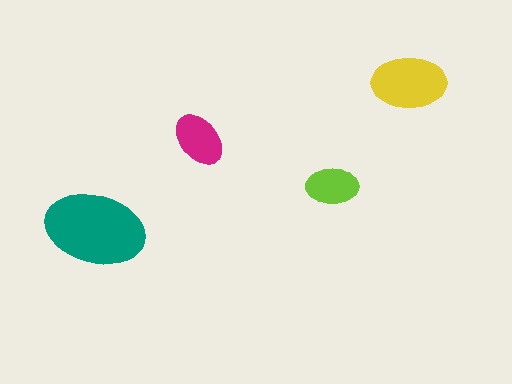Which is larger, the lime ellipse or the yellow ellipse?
The yellow one.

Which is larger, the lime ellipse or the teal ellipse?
The teal one.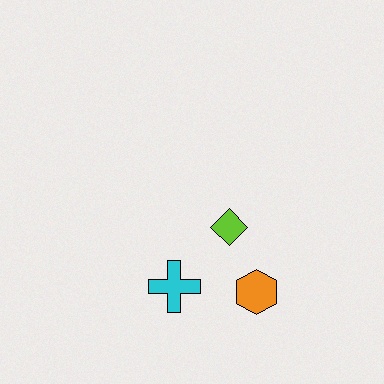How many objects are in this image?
There are 3 objects.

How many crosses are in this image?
There is 1 cross.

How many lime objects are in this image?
There is 1 lime object.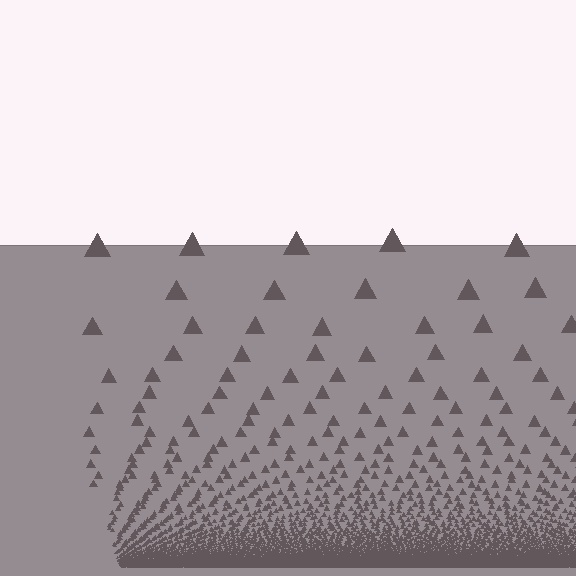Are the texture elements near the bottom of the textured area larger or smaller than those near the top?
Smaller. The gradient is inverted — elements near the bottom are smaller and denser.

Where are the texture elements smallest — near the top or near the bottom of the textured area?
Near the bottom.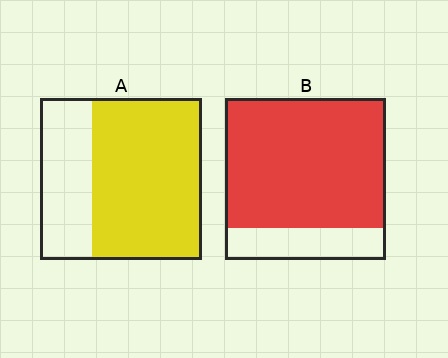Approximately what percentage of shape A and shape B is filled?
A is approximately 70% and B is approximately 80%.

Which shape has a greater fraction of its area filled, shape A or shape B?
Shape B.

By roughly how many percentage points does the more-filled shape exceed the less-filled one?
By roughly 10 percentage points (B over A).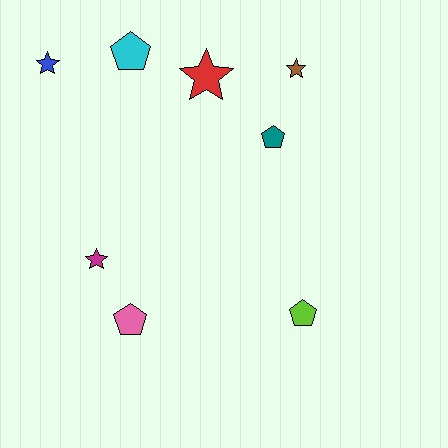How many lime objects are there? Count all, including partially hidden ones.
There is 1 lime object.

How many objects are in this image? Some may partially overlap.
There are 8 objects.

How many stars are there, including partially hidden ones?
There are 4 stars.